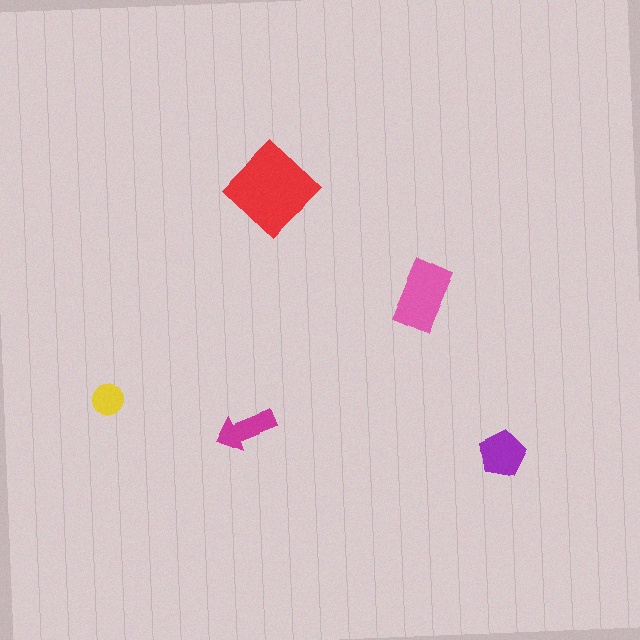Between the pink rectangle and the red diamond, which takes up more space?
The red diamond.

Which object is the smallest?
The yellow circle.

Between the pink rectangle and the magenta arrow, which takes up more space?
The pink rectangle.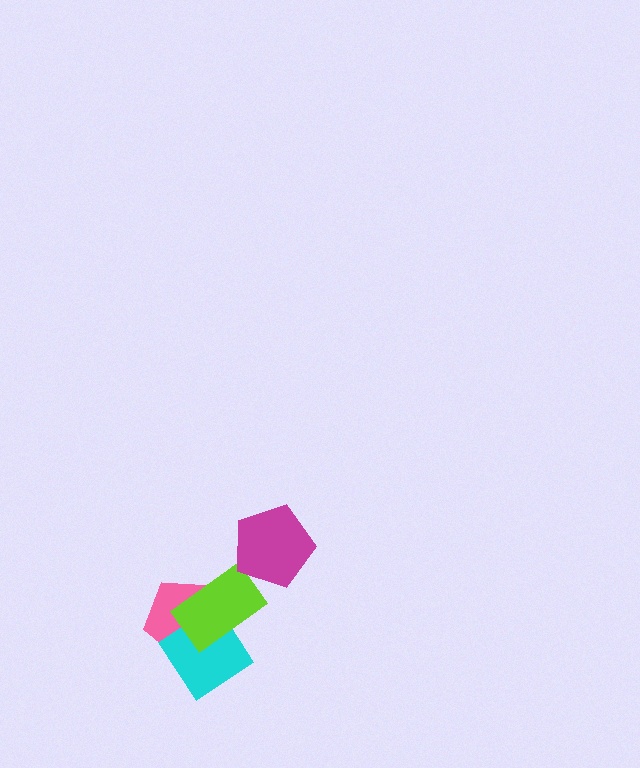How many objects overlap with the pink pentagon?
2 objects overlap with the pink pentagon.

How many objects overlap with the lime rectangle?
2 objects overlap with the lime rectangle.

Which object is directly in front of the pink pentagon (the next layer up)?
The cyan diamond is directly in front of the pink pentagon.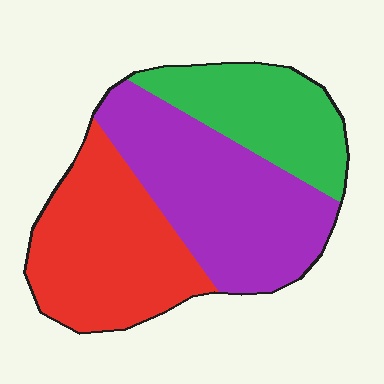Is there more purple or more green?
Purple.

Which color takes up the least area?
Green, at roughly 25%.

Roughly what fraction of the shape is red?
Red takes up between a third and a half of the shape.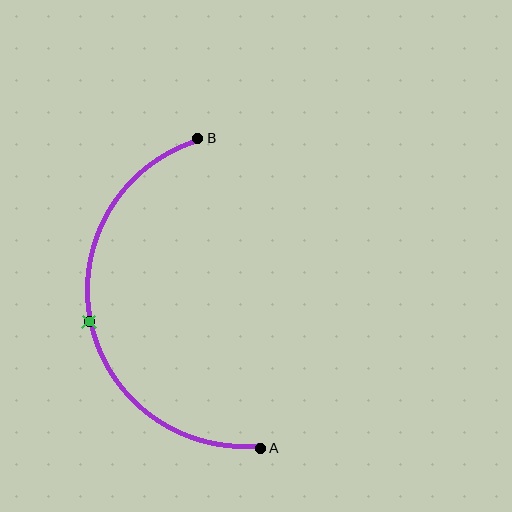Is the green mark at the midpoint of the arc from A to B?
Yes. The green mark lies on the arc at equal arc-length from both A and B — it is the arc midpoint.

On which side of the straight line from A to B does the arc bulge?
The arc bulges to the left of the straight line connecting A and B.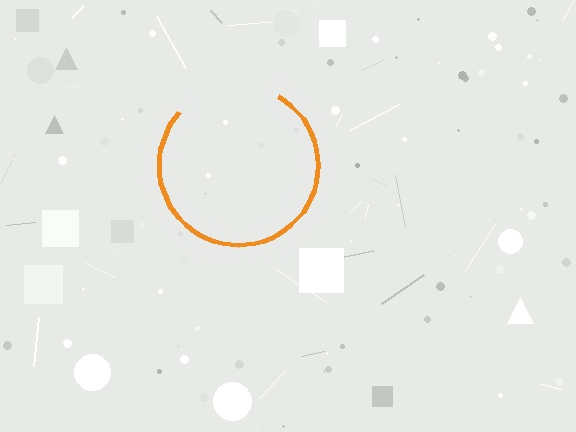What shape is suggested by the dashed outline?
The dashed outline suggests a circle.